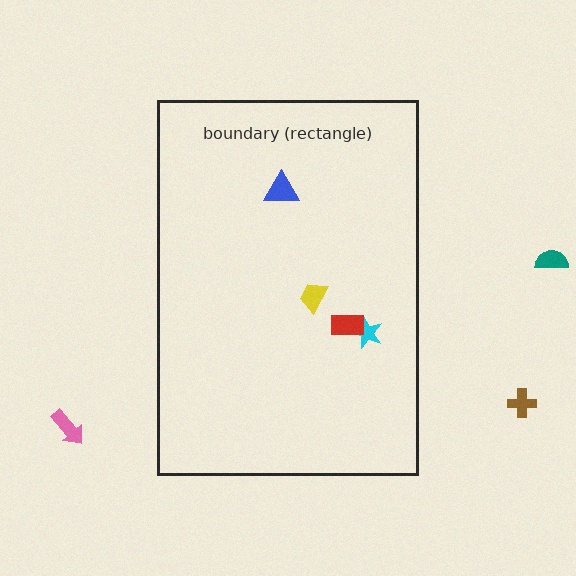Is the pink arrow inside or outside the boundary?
Outside.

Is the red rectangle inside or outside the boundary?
Inside.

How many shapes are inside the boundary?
4 inside, 3 outside.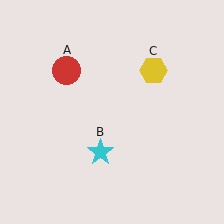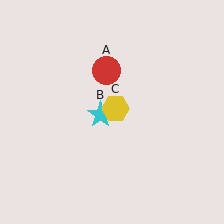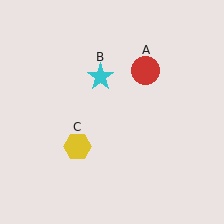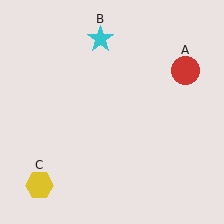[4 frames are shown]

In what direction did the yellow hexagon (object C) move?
The yellow hexagon (object C) moved down and to the left.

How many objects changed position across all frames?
3 objects changed position: red circle (object A), cyan star (object B), yellow hexagon (object C).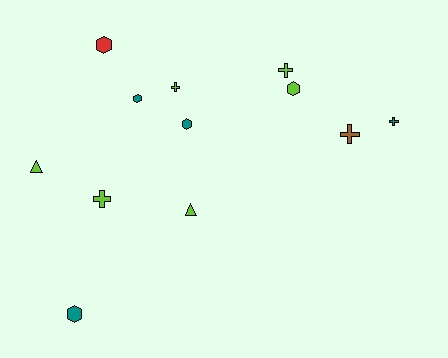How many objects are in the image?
There are 12 objects.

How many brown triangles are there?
There are no brown triangles.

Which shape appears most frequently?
Hexagon, with 5 objects.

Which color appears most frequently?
Lime, with 6 objects.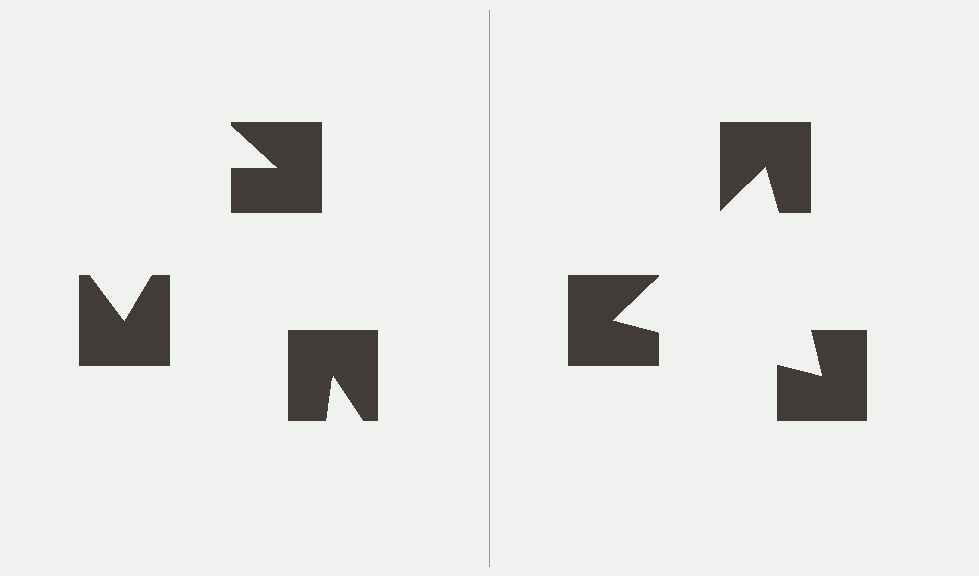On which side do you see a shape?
An illusory triangle appears on the right side. On the left side the wedge cuts are rotated, so no coherent shape forms.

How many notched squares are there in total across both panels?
6 — 3 on each side.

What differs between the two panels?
The notched squares are positioned identically on both sides; only the wedge orientations differ. On the right they align to a triangle; on the left they are misaligned.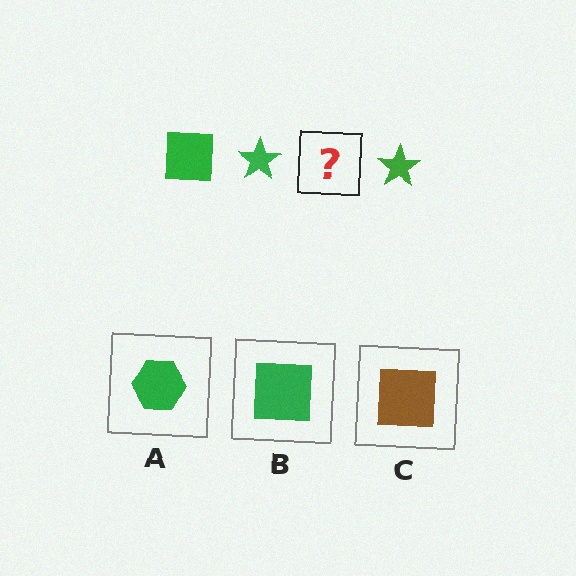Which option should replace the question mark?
Option B.